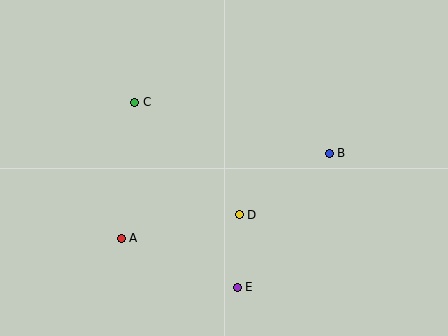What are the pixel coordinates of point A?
Point A is at (121, 238).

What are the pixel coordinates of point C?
Point C is at (135, 102).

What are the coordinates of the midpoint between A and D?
The midpoint between A and D is at (180, 226).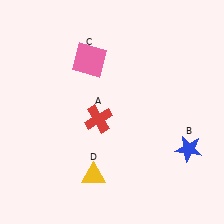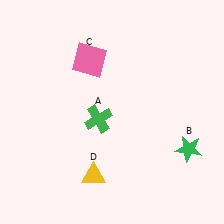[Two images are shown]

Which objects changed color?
A changed from red to green. B changed from blue to green.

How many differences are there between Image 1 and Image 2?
There are 2 differences between the two images.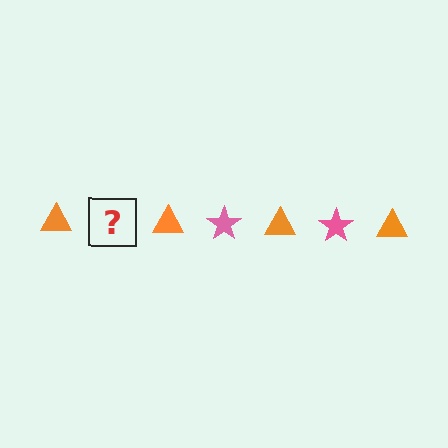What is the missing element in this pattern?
The missing element is a pink star.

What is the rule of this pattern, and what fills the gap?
The rule is that the pattern alternates between orange triangle and pink star. The gap should be filled with a pink star.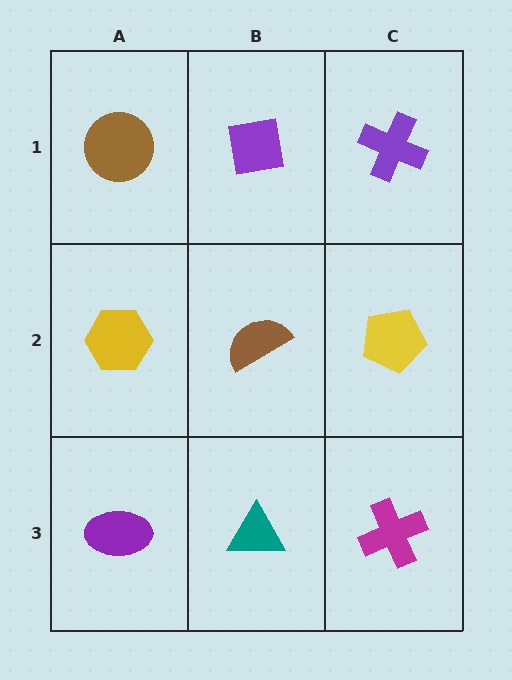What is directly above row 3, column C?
A yellow pentagon.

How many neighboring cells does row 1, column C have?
2.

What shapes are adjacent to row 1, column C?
A yellow pentagon (row 2, column C), a purple square (row 1, column B).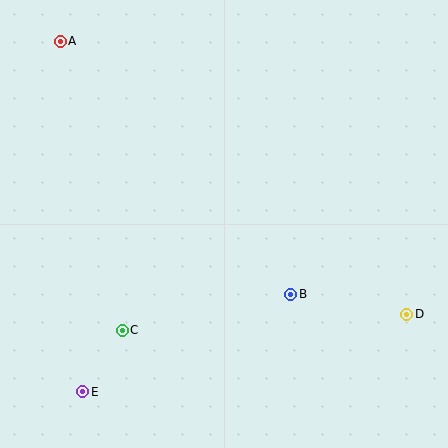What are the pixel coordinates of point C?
Point C is at (122, 330).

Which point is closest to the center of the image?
Point B at (291, 294) is closest to the center.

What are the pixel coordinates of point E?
Point E is at (83, 392).